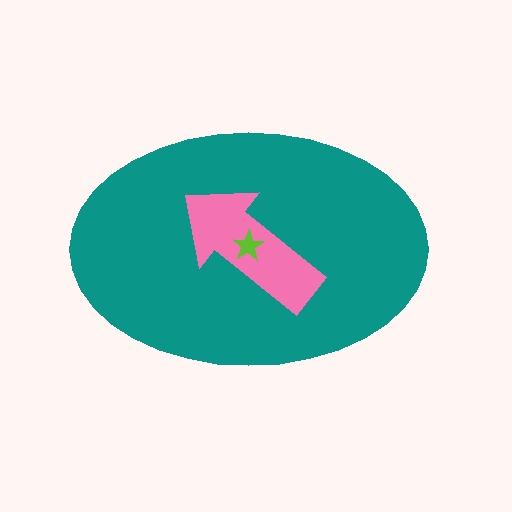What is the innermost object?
The lime star.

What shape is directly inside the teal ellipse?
The pink arrow.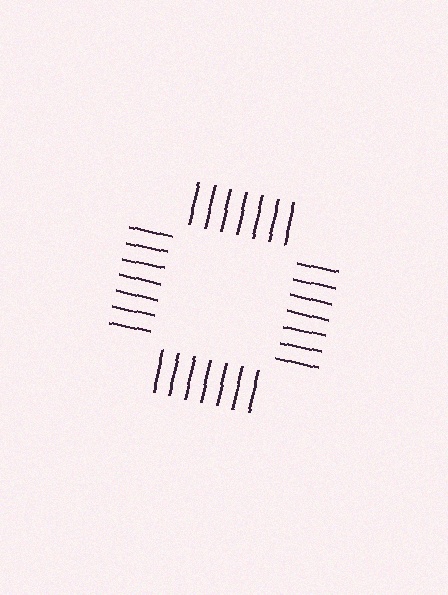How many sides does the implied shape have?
4 sides — the line-ends trace a square.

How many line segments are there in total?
28 — 7 along each of the 4 edges.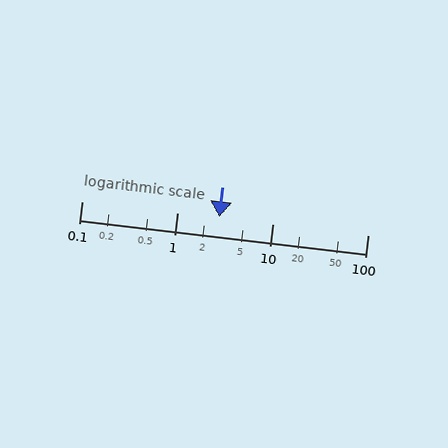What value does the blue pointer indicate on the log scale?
The pointer indicates approximately 2.8.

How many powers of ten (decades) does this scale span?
The scale spans 3 decades, from 0.1 to 100.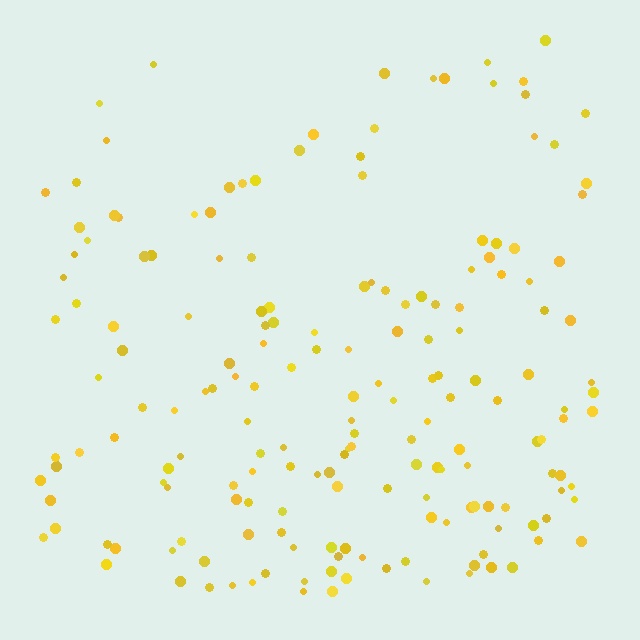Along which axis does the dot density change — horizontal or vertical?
Vertical.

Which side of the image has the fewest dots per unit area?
The top.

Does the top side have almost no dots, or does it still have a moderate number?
Still a moderate number, just noticeably fewer than the bottom.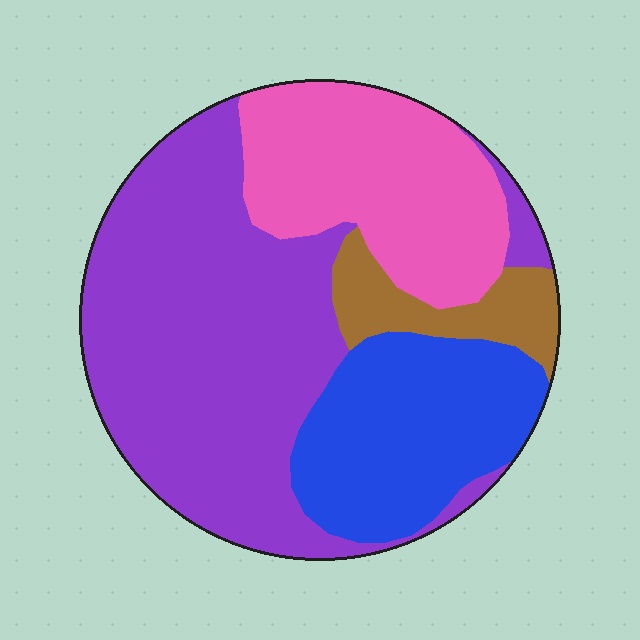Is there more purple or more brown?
Purple.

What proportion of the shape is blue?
Blue takes up about one fifth (1/5) of the shape.